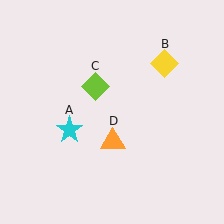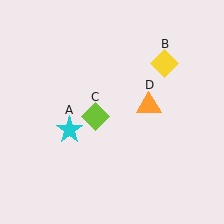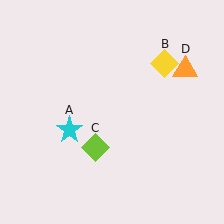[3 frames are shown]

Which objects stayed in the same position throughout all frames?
Cyan star (object A) and yellow diamond (object B) remained stationary.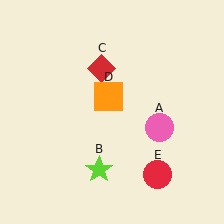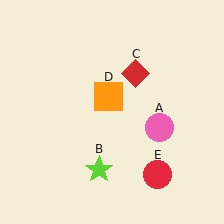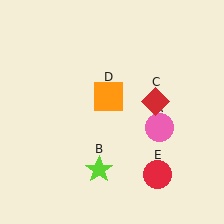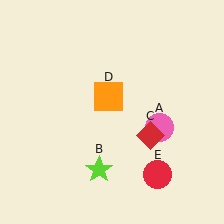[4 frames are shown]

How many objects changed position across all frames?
1 object changed position: red diamond (object C).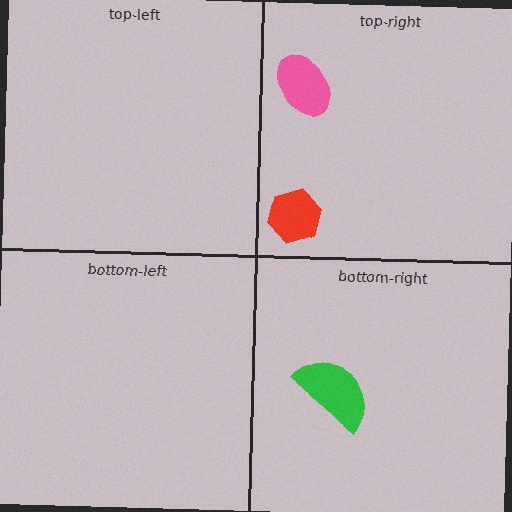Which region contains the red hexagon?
The top-right region.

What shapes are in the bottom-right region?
The green semicircle.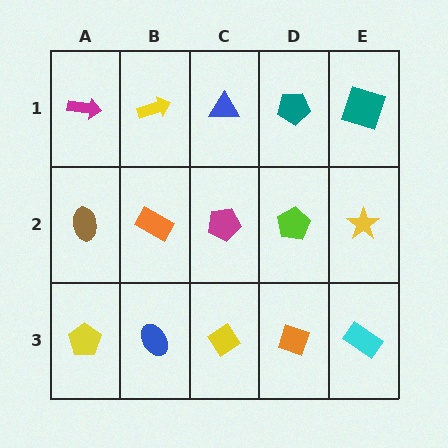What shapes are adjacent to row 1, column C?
A magenta pentagon (row 2, column C), a yellow arrow (row 1, column B), a teal pentagon (row 1, column D).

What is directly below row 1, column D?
A lime pentagon.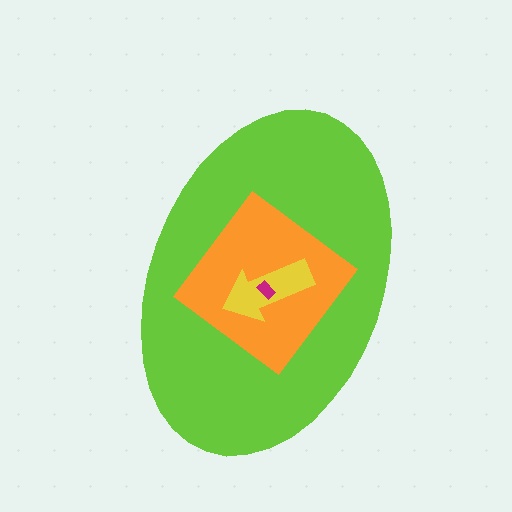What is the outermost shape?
The lime ellipse.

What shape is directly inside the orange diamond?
The yellow arrow.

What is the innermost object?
The magenta rectangle.